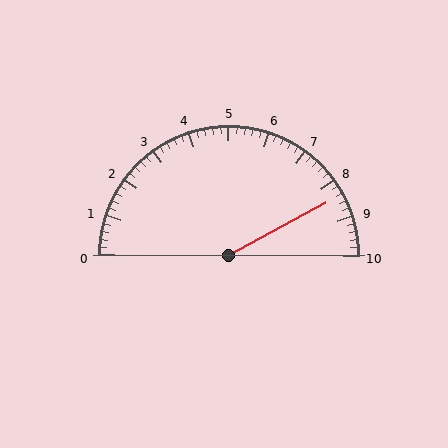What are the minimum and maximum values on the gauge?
The gauge ranges from 0 to 10.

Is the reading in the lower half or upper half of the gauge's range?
The reading is in the upper half of the range (0 to 10).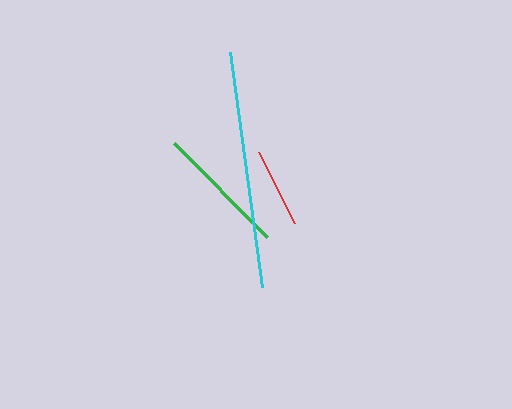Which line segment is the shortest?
The red line is the shortest at approximately 80 pixels.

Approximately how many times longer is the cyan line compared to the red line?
The cyan line is approximately 3.0 times the length of the red line.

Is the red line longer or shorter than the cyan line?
The cyan line is longer than the red line.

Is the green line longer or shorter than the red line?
The green line is longer than the red line.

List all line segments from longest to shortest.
From longest to shortest: cyan, green, red.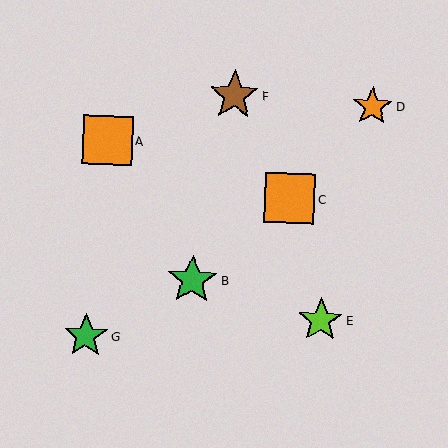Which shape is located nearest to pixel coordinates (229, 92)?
The brown star (labeled F) at (234, 95) is nearest to that location.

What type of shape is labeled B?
Shape B is a green star.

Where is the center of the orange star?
The center of the orange star is at (372, 106).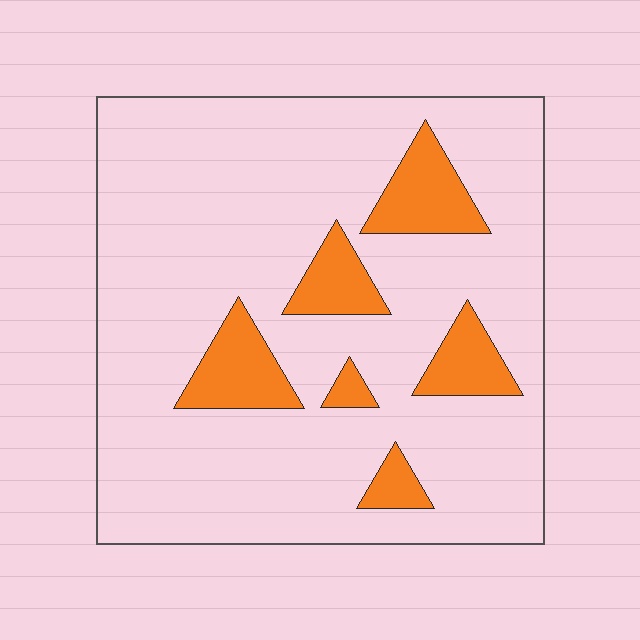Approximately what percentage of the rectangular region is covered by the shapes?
Approximately 15%.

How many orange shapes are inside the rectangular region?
6.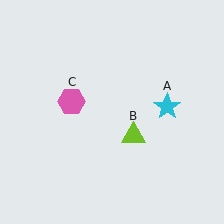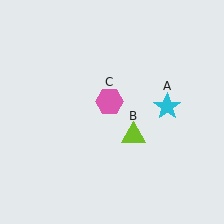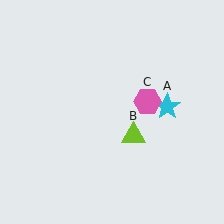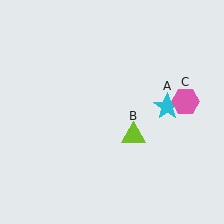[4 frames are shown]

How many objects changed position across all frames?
1 object changed position: pink hexagon (object C).